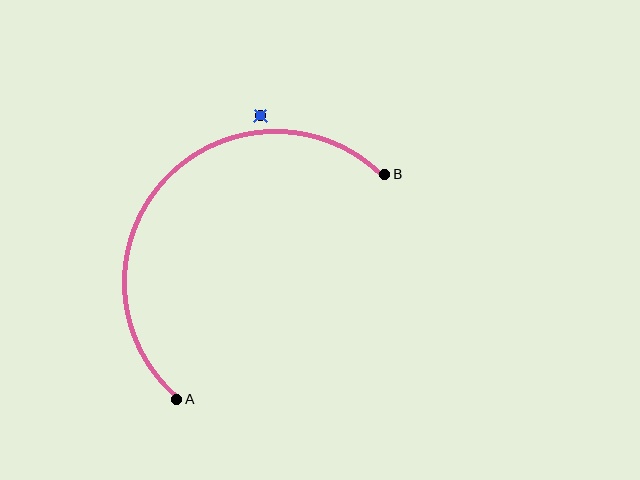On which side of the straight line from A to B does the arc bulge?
The arc bulges above and to the left of the straight line connecting A and B.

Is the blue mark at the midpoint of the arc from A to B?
No — the blue mark does not lie on the arc at all. It sits slightly outside the curve.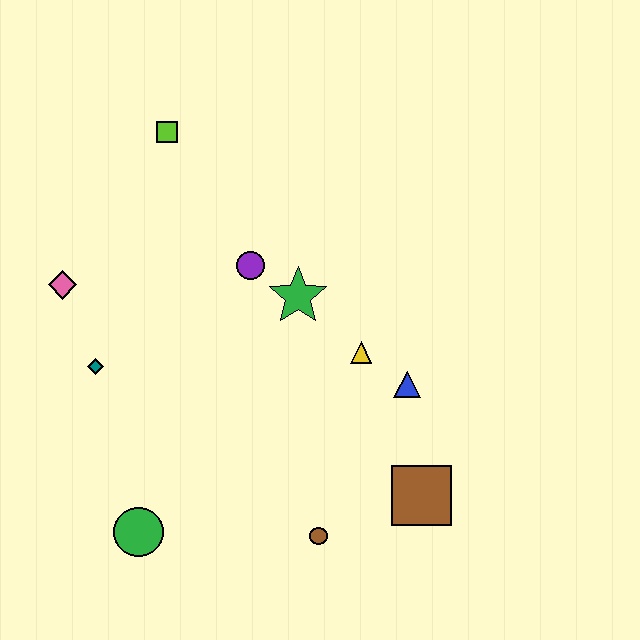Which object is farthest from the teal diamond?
The brown square is farthest from the teal diamond.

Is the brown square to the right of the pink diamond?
Yes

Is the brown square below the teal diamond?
Yes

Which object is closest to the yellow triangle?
The blue triangle is closest to the yellow triangle.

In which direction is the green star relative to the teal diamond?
The green star is to the right of the teal diamond.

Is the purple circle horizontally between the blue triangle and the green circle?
Yes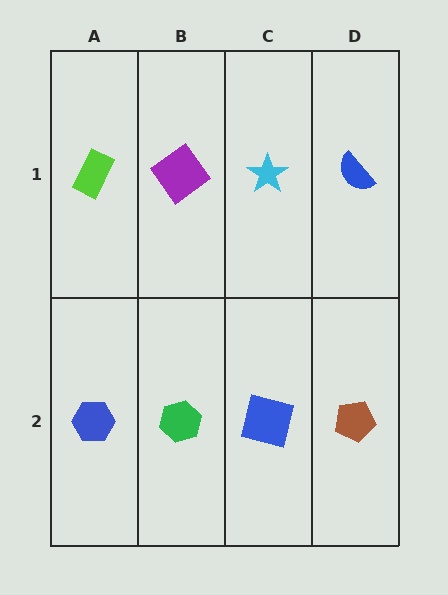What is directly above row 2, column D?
A blue semicircle.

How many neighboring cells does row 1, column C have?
3.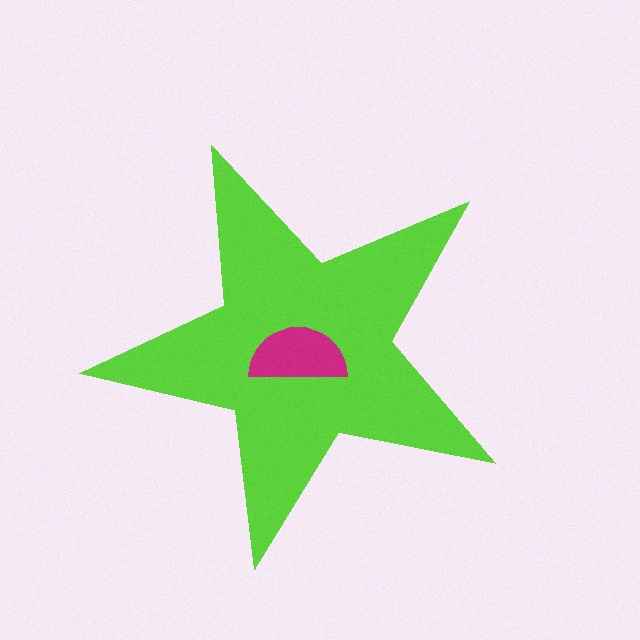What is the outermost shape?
The lime star.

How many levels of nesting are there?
2.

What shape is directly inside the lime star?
The magenta semicircle.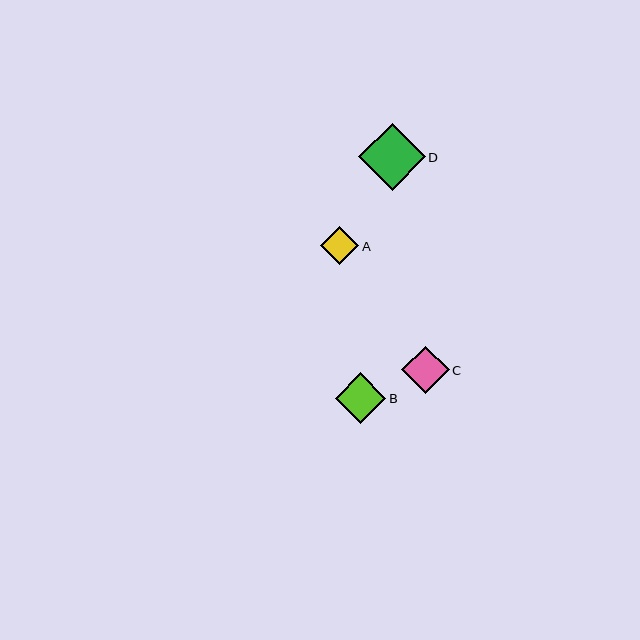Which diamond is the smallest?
Diamond A is the smallest with a size of approximately 38 pixels.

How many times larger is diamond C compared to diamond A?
Diamond C is approximately 1.2 times the size of diamond A.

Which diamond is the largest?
Diamond D is the largest with a size of approximately 67 pixels.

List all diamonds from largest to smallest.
From largest to smallest: D, B, C, A.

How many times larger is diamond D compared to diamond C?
Diamond D is approximately 1.4 times the size of diamond C.